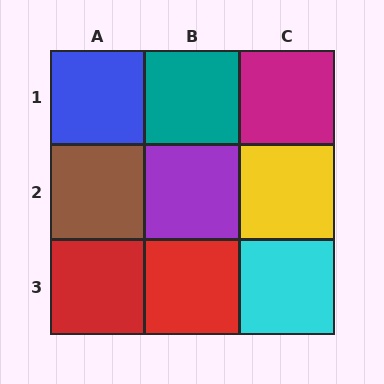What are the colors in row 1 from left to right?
Blue, teal, magenta.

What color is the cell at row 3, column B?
Red.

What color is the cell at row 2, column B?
Purple.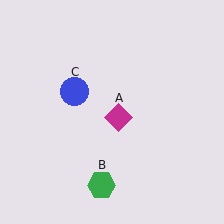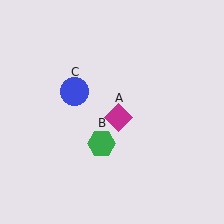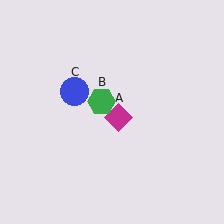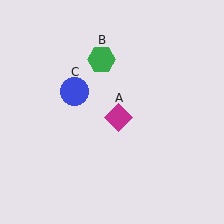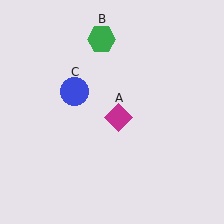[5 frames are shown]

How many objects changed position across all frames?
1 object changed position: green hexagon (object B).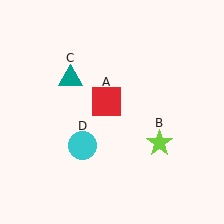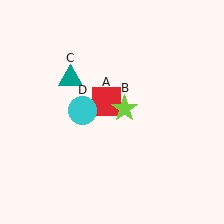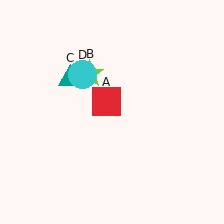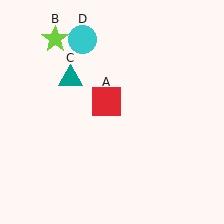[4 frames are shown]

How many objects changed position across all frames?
2 objects changed position: lime star (object B), cyan circle (object D).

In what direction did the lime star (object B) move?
The lime star (object B) moved up and to the left.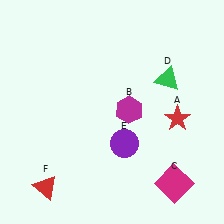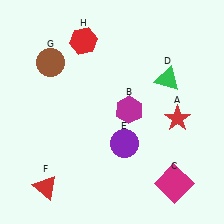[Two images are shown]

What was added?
A brown circle (G), a red hexagon (H) were added in Image 2.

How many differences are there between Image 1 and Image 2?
There are 2 differences between the two images.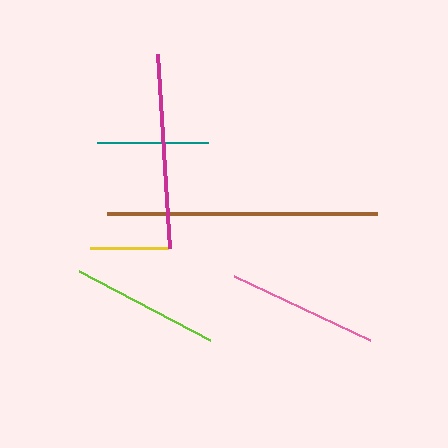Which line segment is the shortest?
The yellow line is the shortest at approximately 78 pixels.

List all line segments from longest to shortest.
From longest to shortest: brown, magenta, pink, lime, teal, yellow.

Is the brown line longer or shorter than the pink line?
The brown line is longer than the pink line.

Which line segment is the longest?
The brown line is the longest at approximately 270 pixels.